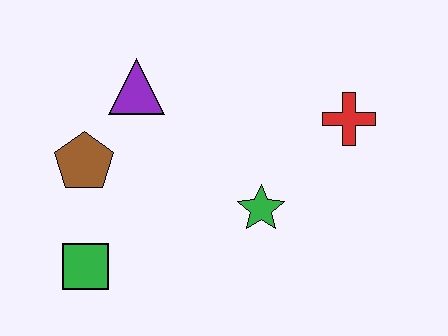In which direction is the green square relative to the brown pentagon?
The green square is below the brown pentagon.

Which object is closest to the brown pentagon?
The purple triangle is closest to the brown pentagon.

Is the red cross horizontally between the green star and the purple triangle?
No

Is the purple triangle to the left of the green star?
Yes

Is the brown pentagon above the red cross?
No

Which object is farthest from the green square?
The red cross is farthest from the green square.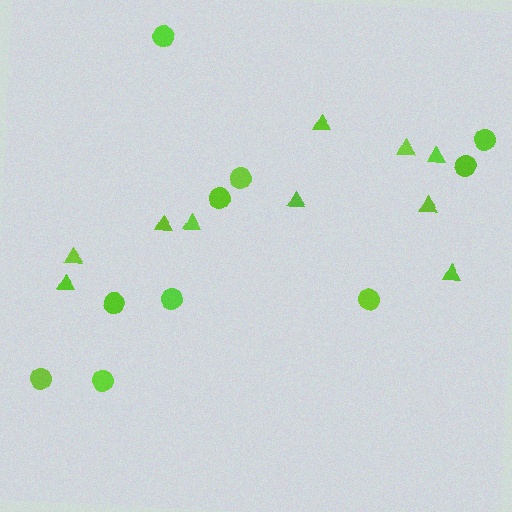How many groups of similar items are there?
There are 2 groups: one group of circles (10) and one group of triangles (10).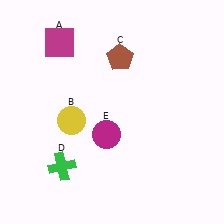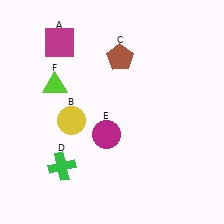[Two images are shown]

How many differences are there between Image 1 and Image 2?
There is 1 difference between the two images.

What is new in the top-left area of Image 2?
A lime triangle (F) was added in the top-left area of Image 2.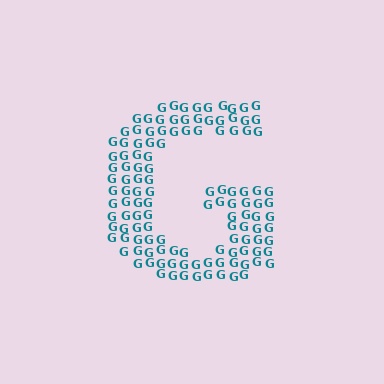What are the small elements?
The small elements are letter G's.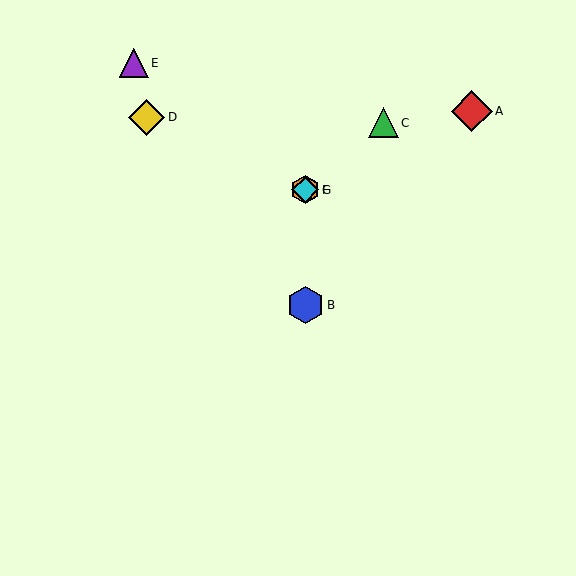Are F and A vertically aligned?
No, F is at x≈305 and A is at x≈472.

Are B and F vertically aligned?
Yes, both are at x≈305.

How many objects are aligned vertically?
3 objects (B, F, G) are aligned vertically.